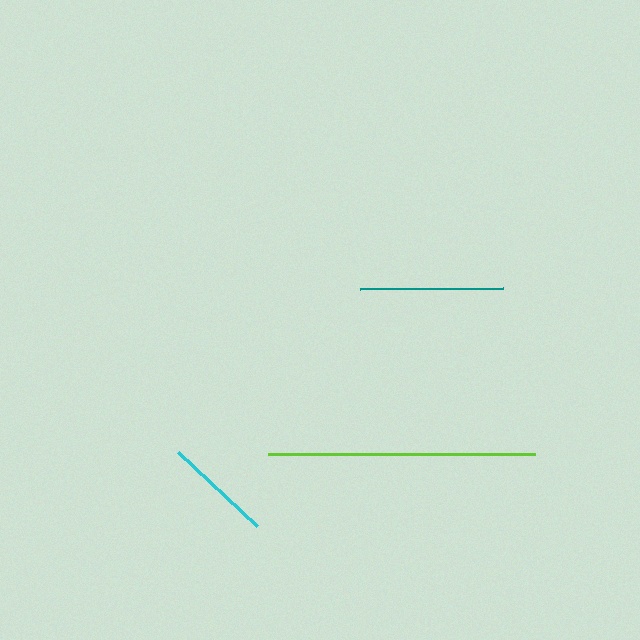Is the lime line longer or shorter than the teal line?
The lime line is longer than the teal line.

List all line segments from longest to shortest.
From longest to shortest: lime, teal, cyan.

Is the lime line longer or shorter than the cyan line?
The lime line is longer than the cyan line.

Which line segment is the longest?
The lime line is the longest at approximately 267 pixels.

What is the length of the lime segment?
The lime segment is approximately 267 pixels long.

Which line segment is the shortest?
The cyan line is the shortest at approximately 108 pixels.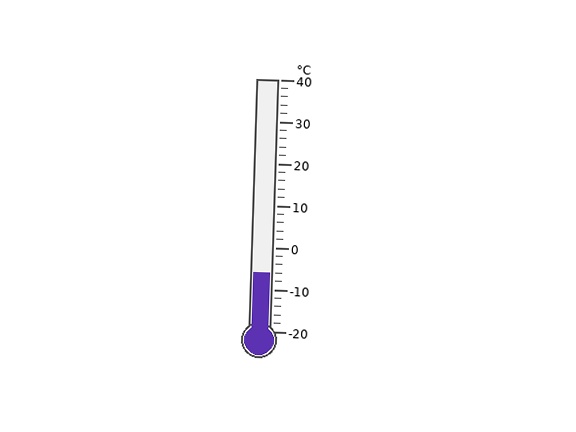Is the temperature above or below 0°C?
The temperature is below 0°C.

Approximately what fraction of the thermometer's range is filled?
The thermometer is filled to approximately 25% of its range.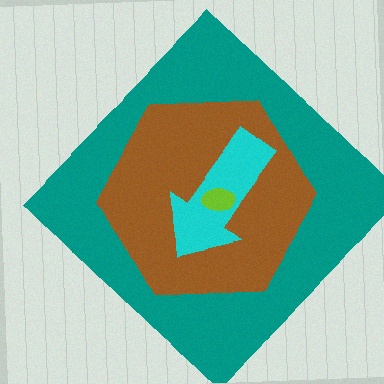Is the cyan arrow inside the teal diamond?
Yes.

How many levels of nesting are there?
4.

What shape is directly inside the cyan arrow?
The lime ellipse.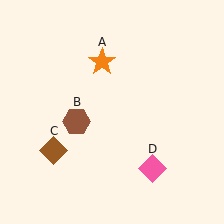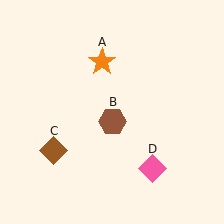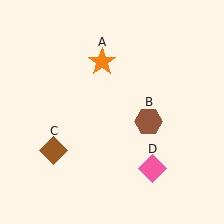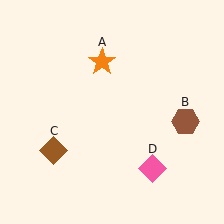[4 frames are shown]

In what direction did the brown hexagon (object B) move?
The brown hexagon (object B) moved right.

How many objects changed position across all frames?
1 object changed position: brown hexagon (object B).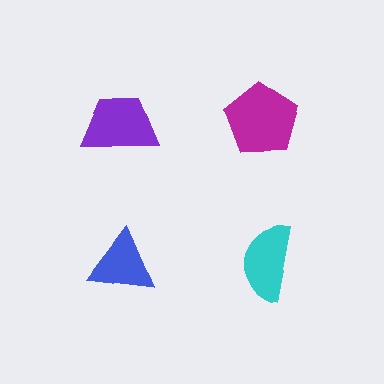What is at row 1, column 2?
A magenta pentagon.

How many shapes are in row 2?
2 shapes.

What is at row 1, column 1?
A purple trapezoid.